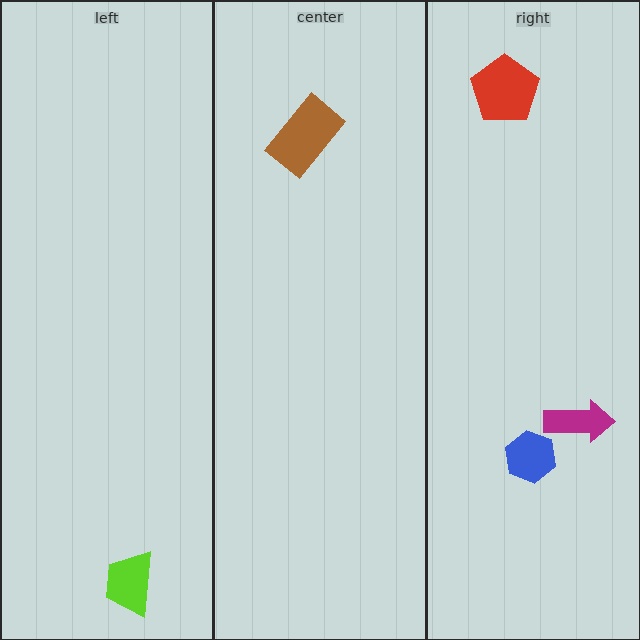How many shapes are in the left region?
1.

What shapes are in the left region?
The lime trapezoid.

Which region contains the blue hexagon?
The right region.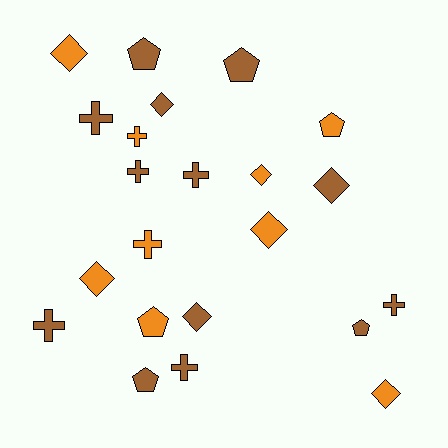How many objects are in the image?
There are 22 objects.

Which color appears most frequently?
Brown, with 13 objects.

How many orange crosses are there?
There are 2 orange crosses.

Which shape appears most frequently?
Cross, with 8 objects.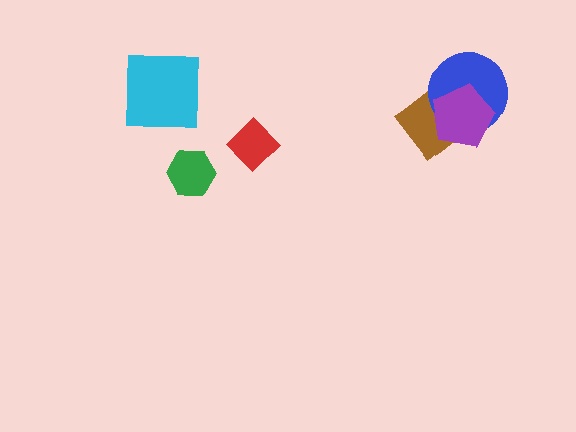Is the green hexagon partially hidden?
No, no other shape covers it.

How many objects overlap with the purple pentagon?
2 objects overlap with the purple pentagon.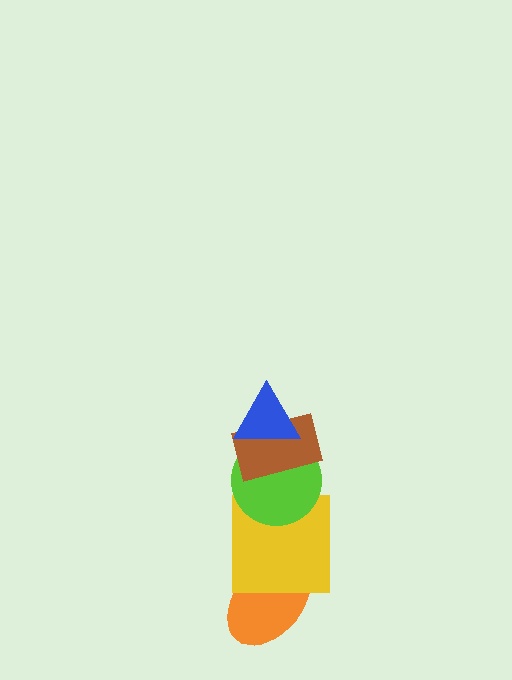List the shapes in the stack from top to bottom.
From top to bottom: the blue triangle, the brown rectangle, the lime circle, the yellow square, the orange ellipse.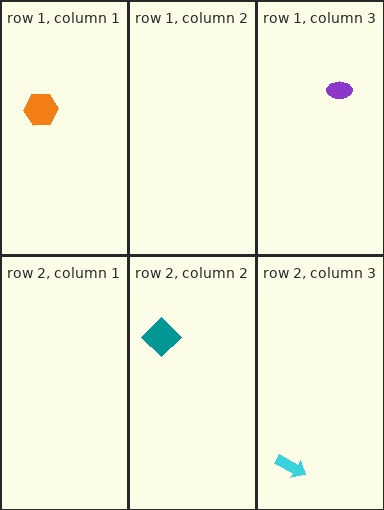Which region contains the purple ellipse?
The row 1, column 3 region.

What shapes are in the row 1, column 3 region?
The purple ellipse.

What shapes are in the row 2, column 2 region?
The teal diamond.